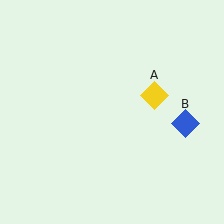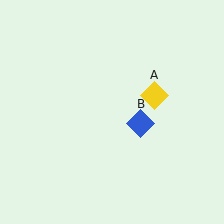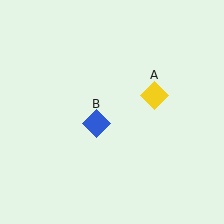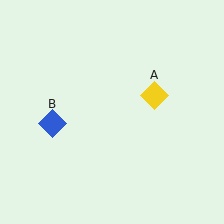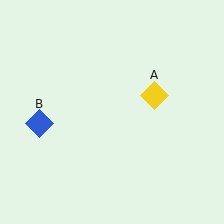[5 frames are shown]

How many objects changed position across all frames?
1 object changed position: blue diamond (object B).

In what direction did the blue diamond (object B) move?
The blue diamond (object B) moved left.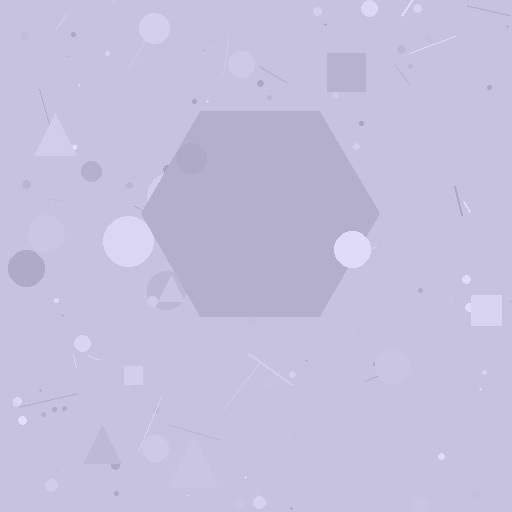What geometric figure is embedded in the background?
A hexagon is embedded in the background.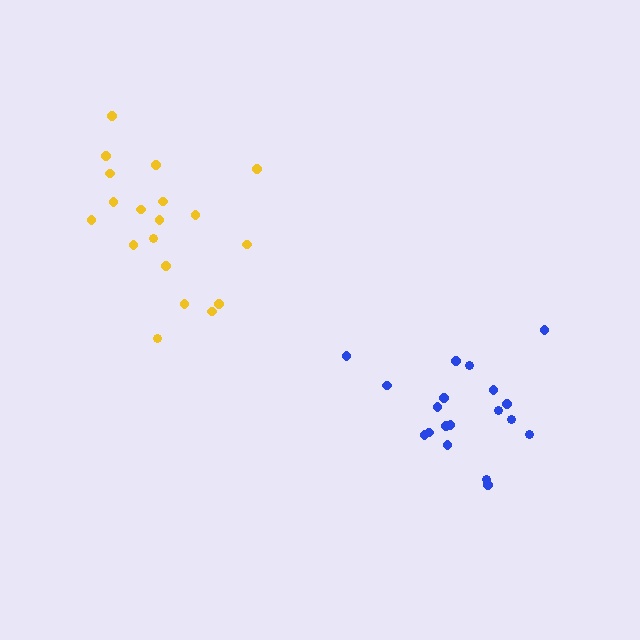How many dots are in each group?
Group 1: 19 dots, Group 2: 19 dots (38 total).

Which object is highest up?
The yellow cluster is topmost.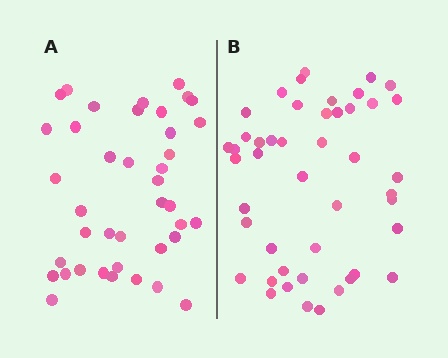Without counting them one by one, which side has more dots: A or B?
Region B (the right region) has more dots.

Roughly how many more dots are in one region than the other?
Region B has about 6 more dots than region A.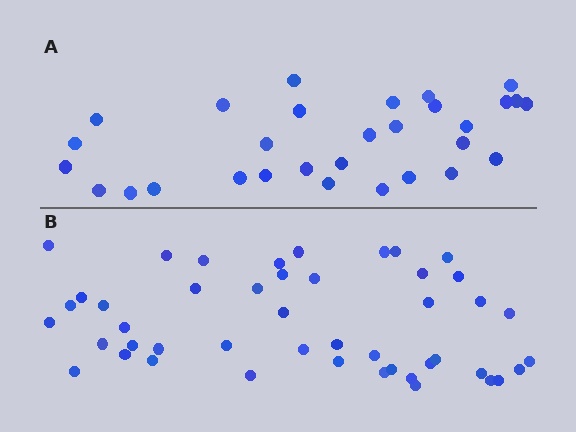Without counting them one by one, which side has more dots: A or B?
Region B (the bottom region) has more dots.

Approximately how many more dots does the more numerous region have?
Region B has approximately 15 more dots than region A.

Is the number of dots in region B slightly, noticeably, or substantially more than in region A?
Region B has substantially more. The ratio is roughly 1.5 to 1.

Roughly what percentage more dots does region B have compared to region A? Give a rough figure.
About 55% more.